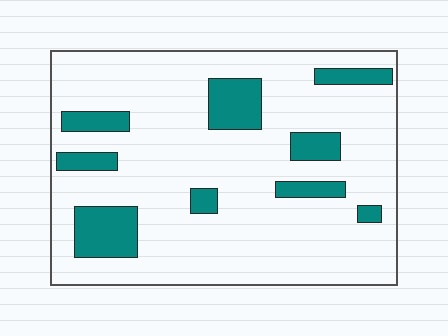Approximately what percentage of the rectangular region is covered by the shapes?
Approximately 15%.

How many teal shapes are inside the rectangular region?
9.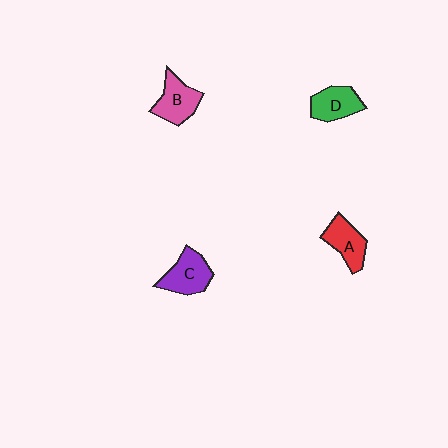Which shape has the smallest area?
Shape D (green).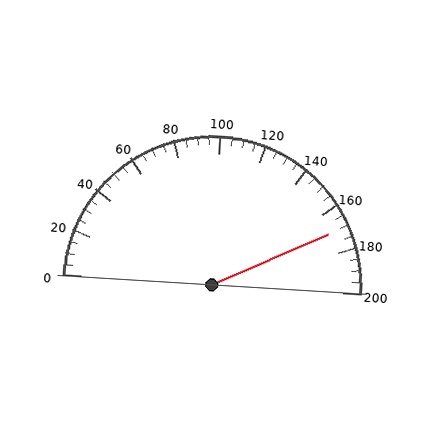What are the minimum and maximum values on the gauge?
The gauge ranges from 0 to 200.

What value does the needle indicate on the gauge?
The needle indicates approximately 170.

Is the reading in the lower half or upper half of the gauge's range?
The reading is in the upper half of the range (0 to 200).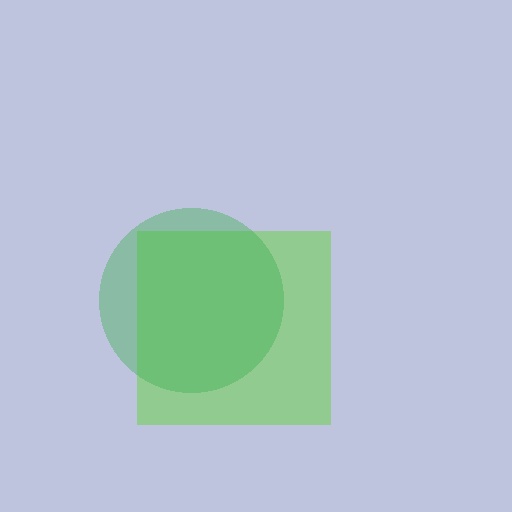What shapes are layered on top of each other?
The layered shapes are: a lime square, a green circle.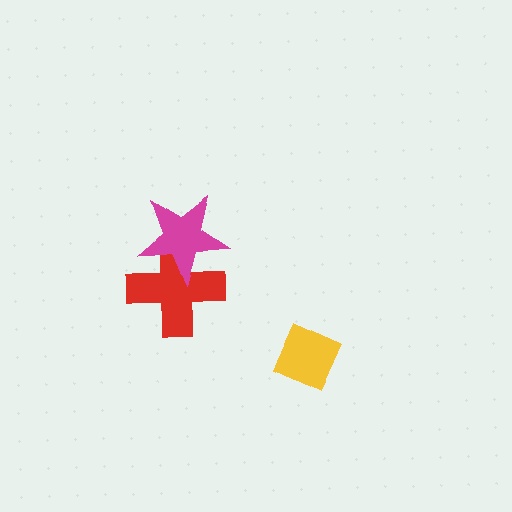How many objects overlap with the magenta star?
1 object overlaps with the magenta star.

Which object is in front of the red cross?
The magenta star is in front of the red cross.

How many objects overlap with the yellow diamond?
0 objects overlap with the yellow diamond.